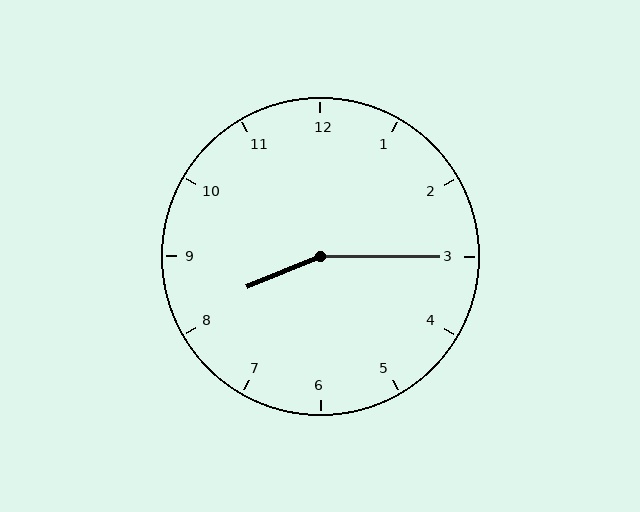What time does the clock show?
8:15.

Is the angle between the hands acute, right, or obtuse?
It is obtuse.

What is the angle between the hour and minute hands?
Approximately 158 degrees.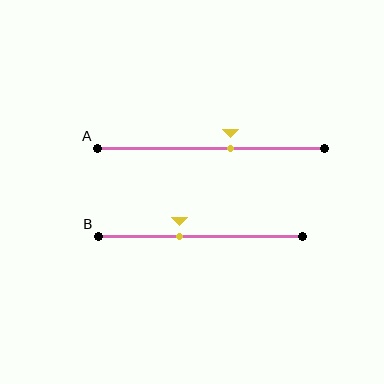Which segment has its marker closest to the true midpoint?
Segment A has its marker closest to the true midpoint.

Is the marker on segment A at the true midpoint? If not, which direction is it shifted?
No, the marker on segment A is shifted to the right by about 9% of the segment length.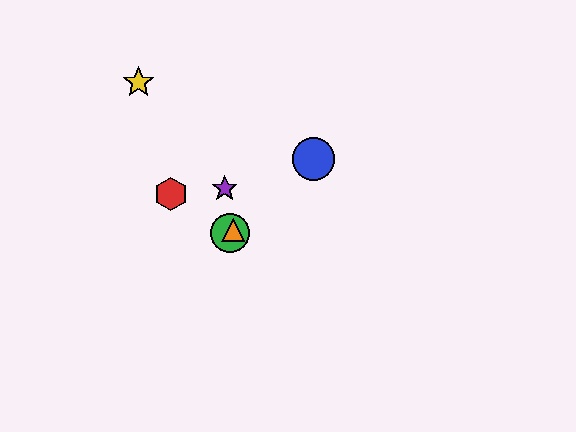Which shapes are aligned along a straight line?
The blue circle, the green circle, the orange triangle are aligned along a straight line.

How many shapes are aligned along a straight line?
3 shapes (the blue circle, the green circle, the orange triangle) are aligned along a straight line.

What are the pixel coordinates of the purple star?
The purple star is at (225, 189).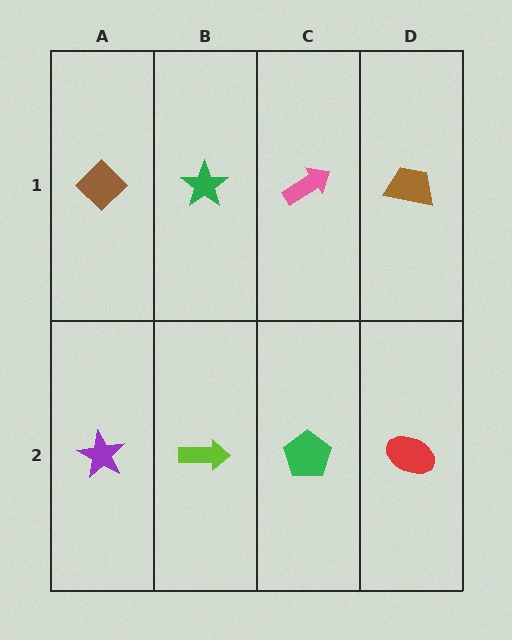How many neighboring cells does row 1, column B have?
3.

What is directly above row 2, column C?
A pink arrow.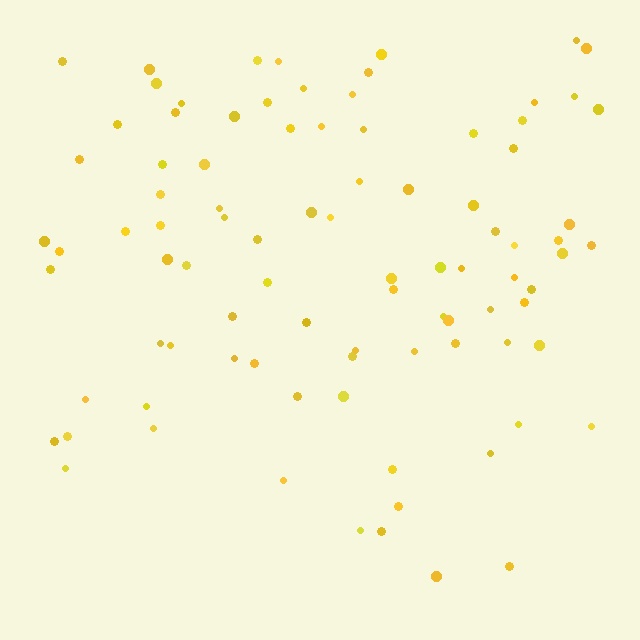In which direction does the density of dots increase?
From bottom to top, with the top side densest.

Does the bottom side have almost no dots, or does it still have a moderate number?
Still a moderate number, just noticeably fewer than the top.